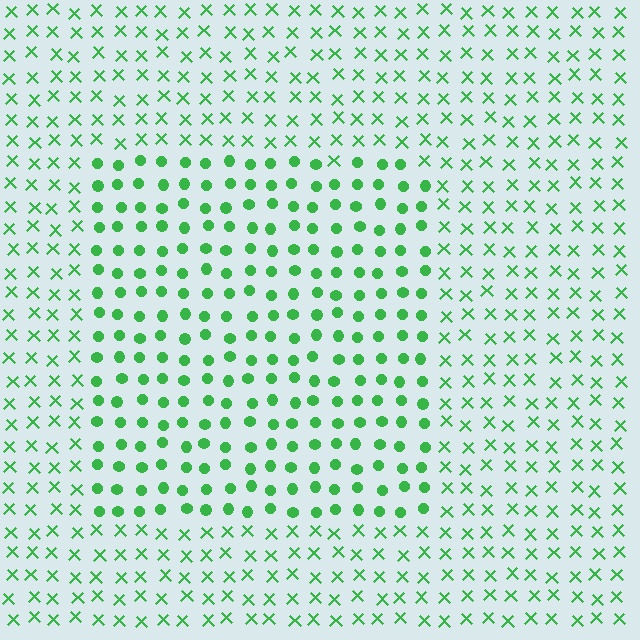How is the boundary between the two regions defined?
The boundary is defined by a change in element shape: circles inside vs. X marks outside. All elements share the same color and spacing.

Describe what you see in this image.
The image is filled with small green elements arranged in a uniform grid. A rectangle-shaped region contains circles, while the surrounding area contains X marks. The boundary is defined purely by the change in element shape.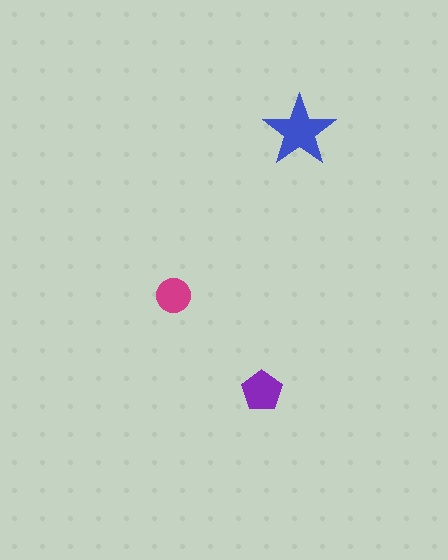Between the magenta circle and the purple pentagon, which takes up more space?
The purple pentagon.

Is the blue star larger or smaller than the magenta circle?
Larger.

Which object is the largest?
The blue star.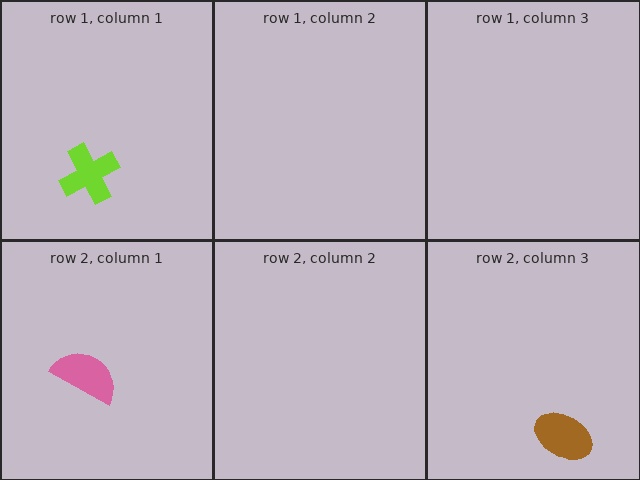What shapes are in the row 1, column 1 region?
The lime cross.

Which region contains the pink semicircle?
The row 2, column 1 region.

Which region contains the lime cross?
The row 1, column 1 region.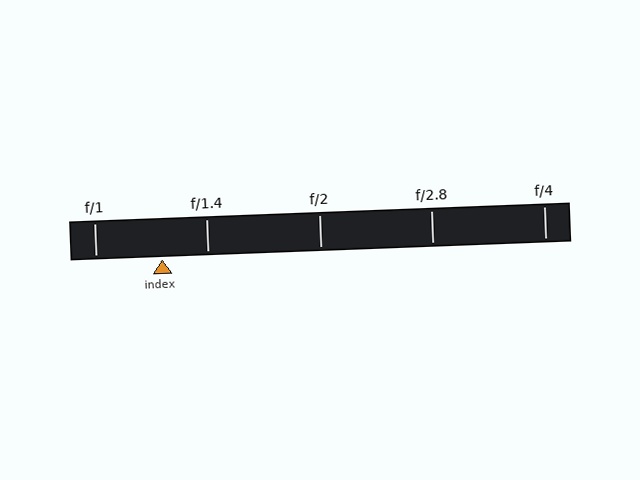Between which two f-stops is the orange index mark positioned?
The index mark is between f/1 and f/1.4.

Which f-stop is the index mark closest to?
The index mark is closest to f/1.4.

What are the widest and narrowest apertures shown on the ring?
The widest aperture shown is f/1 and the narrowest is f/4.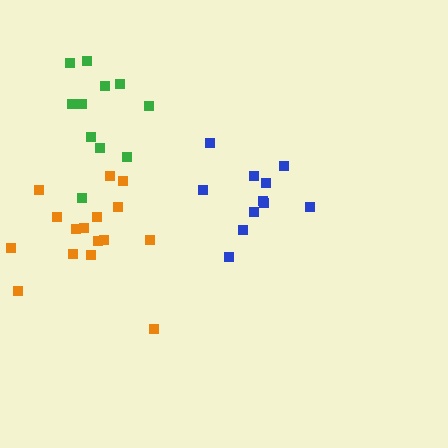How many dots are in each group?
Group 1: 16 dots, Group 2: 11 dots, Group 3: 11 dots (38 total).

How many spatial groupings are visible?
There are 3 spatial groupings.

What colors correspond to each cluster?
The clusters are colored: orange, blue, green.